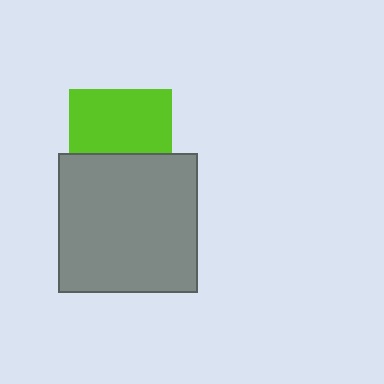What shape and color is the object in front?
The object in front is a gray square.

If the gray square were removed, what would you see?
You would see the complete lime square.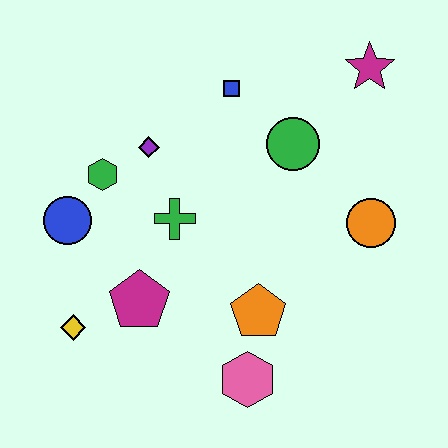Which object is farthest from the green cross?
The magenta star is farthest from the green cross.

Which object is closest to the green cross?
The purple diamond is closest to the green cross.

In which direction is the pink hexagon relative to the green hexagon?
The pink hexagon is below the green hexagon.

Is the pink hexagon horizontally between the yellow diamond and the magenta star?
Yes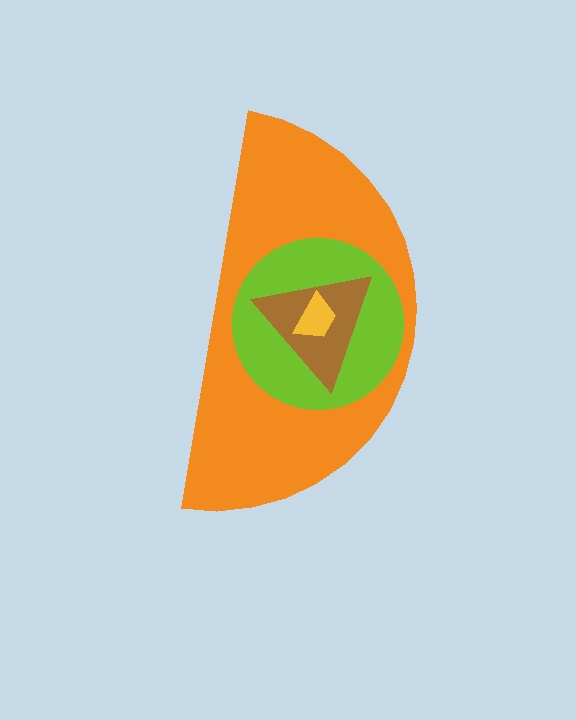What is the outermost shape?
The orange semicircle.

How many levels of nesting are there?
4.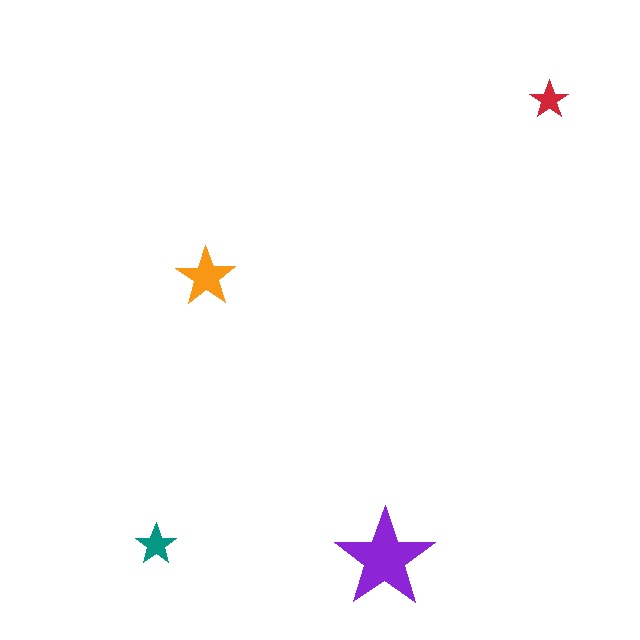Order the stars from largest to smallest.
the purple one, the orange one, the teal one, the red one.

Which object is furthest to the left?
The teal star is leftmost.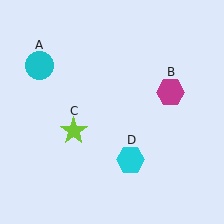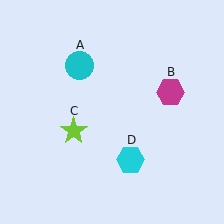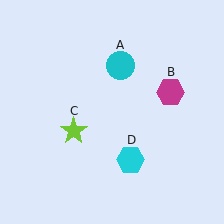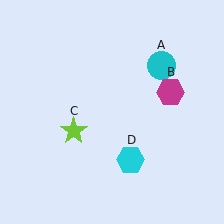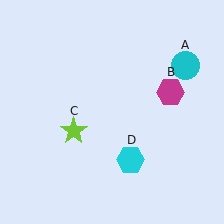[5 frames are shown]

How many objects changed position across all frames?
1 object changed position: cyan circle (object A).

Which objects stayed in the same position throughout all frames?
Magenta hexagon (object B) and lime star (object C) and cyan hexagon (object D) remained stationary.